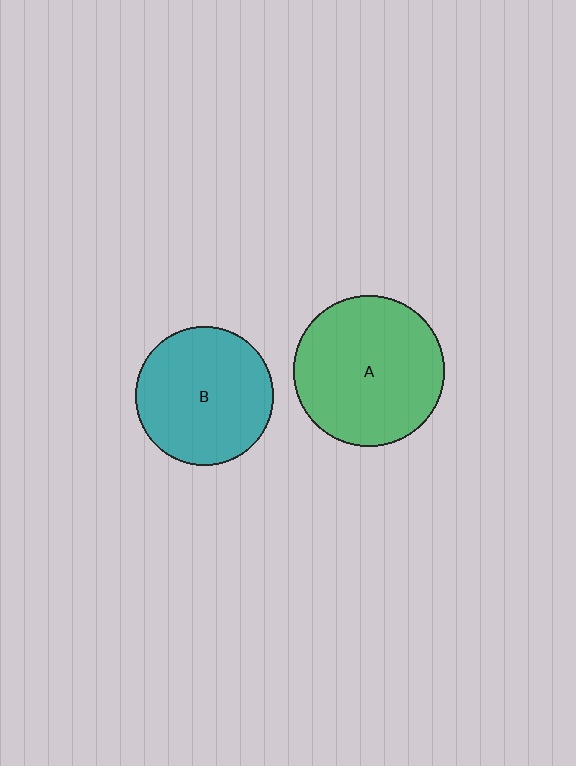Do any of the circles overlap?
No, none of the circles overlap.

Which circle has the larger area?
Circle A (green).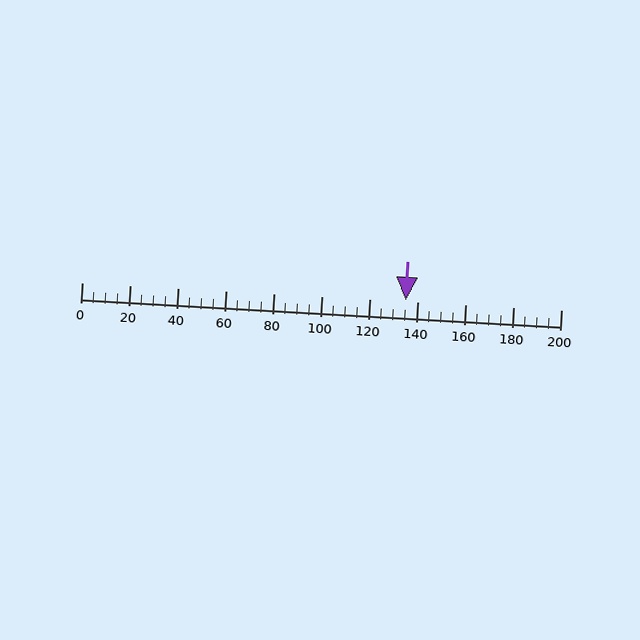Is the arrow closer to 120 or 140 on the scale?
The arrow is closer to 140.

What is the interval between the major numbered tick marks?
The major tick marks are spaced 20 units apart.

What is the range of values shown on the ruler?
The ruler shows values from 0 to 200.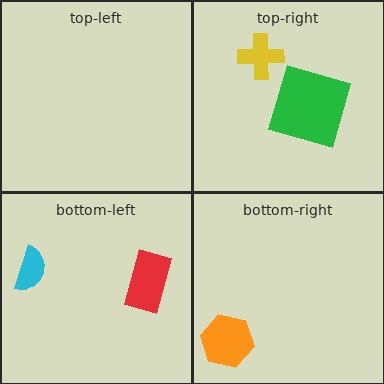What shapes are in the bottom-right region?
The orange hexagon.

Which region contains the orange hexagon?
The bottom-right region.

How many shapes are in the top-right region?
2.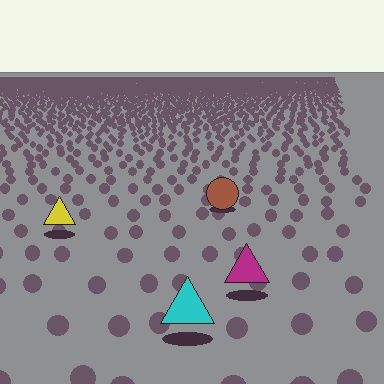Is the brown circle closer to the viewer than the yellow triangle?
No. The yellow triangle is closer — you can tell from the texture gradient: the ground texture is coarser near it.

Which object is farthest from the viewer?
The brown circle is farthest from the viewer. It appears smaller and the ground texture around it is denser.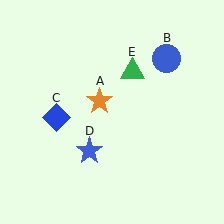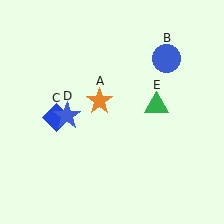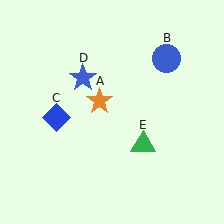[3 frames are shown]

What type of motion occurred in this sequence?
The blue star (object D), green triangle (object E) rotated clockwise around the center of the scene.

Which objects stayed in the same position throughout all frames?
Orange star (object A) and blue circle (object B) and blue diamond (object C) remained stationary.